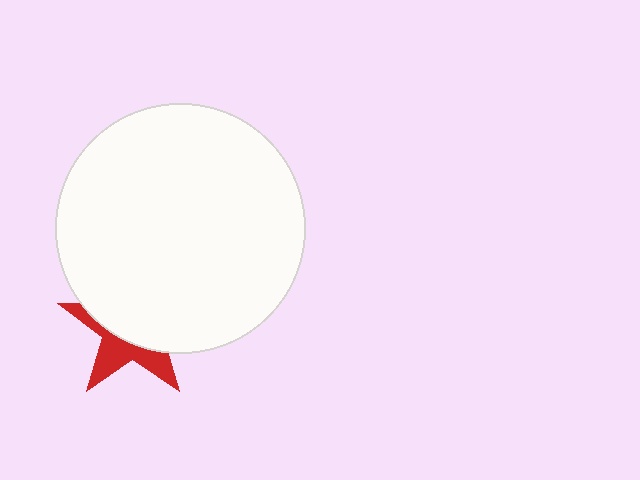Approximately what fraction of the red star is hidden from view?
Roughly 62% of the red star is hidden behind the white circle.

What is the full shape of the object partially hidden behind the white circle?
The partially hidden object is a red star.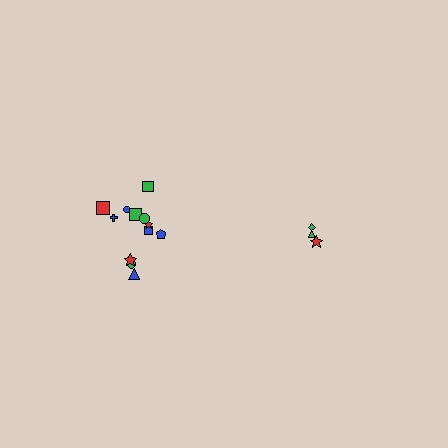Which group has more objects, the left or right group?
The left group.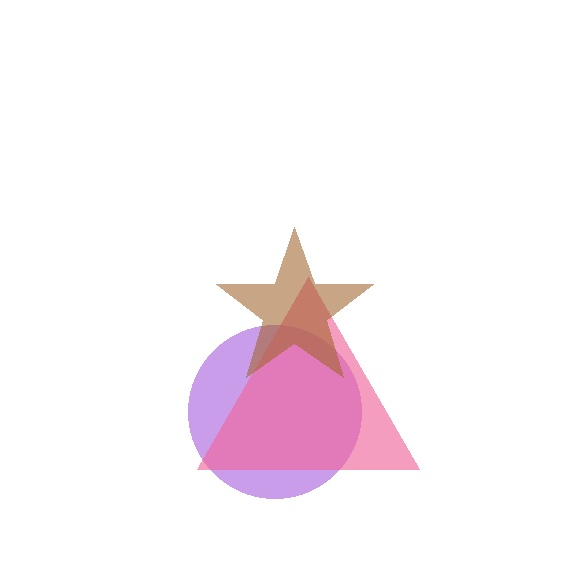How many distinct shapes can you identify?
There are 3 distinct shapes: a purple circle, a pink triangle, a brown star.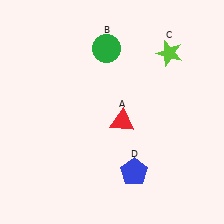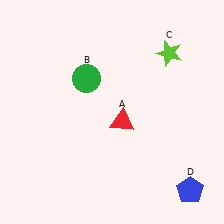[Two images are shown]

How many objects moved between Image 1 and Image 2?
2 objects moved between the two images.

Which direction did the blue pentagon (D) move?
The blue pentagon (D) moved right.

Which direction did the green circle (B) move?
The green circle (B) moved down.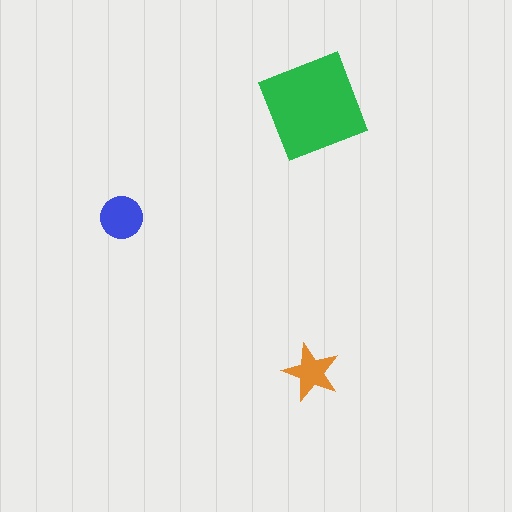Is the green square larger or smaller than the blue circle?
Larger.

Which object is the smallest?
The orange star.